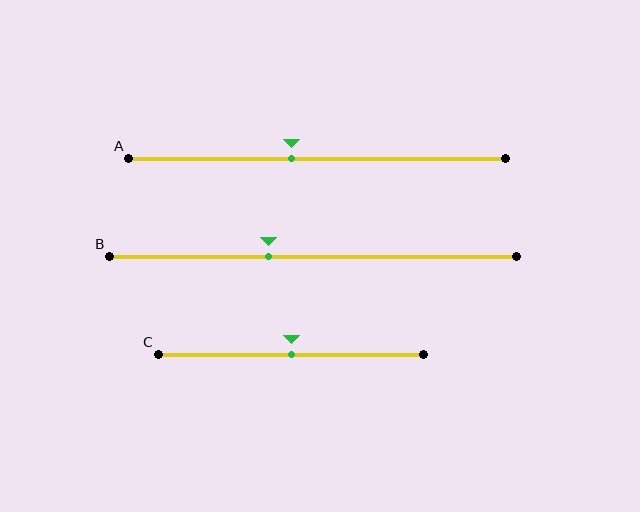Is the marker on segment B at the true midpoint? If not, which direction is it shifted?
No, the marker on segment B is shifted to the left by about 11% of the segment length.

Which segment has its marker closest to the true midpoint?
Segment C has its marker closest to the true midpoint.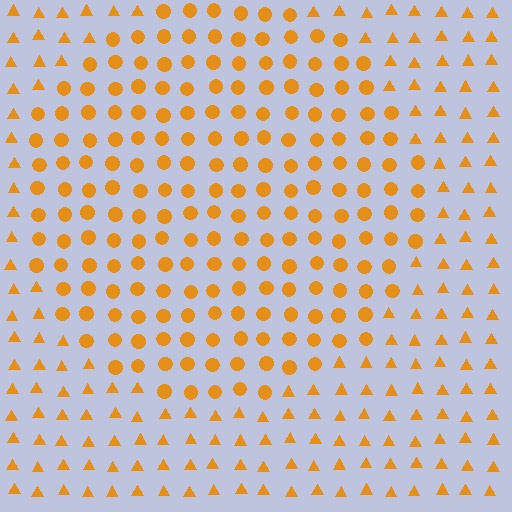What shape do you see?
I see a circle.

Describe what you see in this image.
The image is filled with small orange elements arranged in a uniform grid. A circle-shaped region contains circles, while the surrounding area contains triangles. The boundary is defined purely by the change in element shape.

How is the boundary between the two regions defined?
The boundary is defined by a change in element shape: circles inside vs. triangles outside. All elements share the same color and spacing.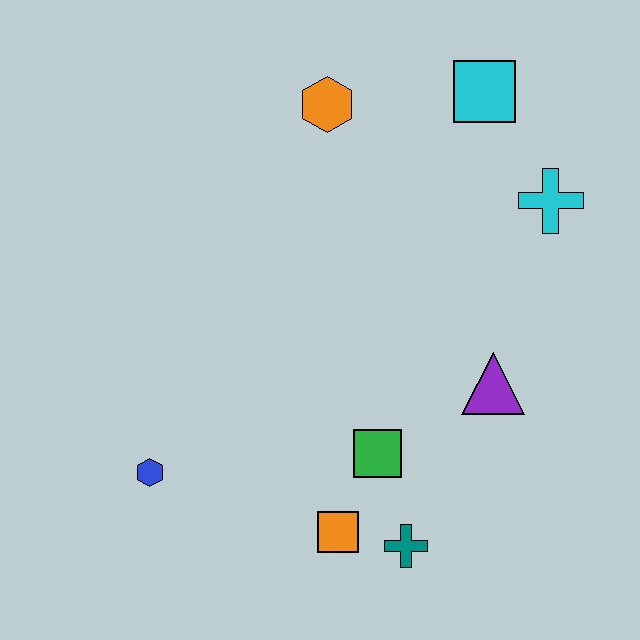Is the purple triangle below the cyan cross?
Yes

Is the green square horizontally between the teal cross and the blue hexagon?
Yes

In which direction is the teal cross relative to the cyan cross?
The teal cross is below the cyan cross.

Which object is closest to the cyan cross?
The cyan square is closest to the cyan cross.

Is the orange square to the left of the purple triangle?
Yes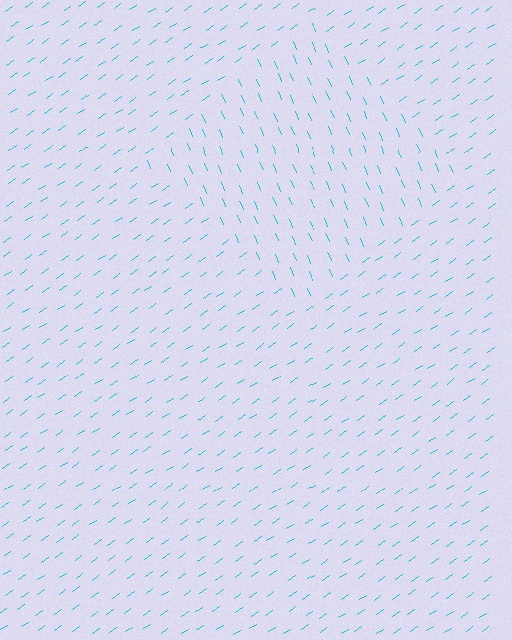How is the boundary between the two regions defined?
The boundary is defined purely by a change in line orientation (approximately 78 degrees difference). All lines are the same color and thickness.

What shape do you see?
I see a diamond.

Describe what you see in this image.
The image is filled with small cyan line segments. A diamond region in the image has lines oriented differently from the surrounding lines, creating a visible texture boundary.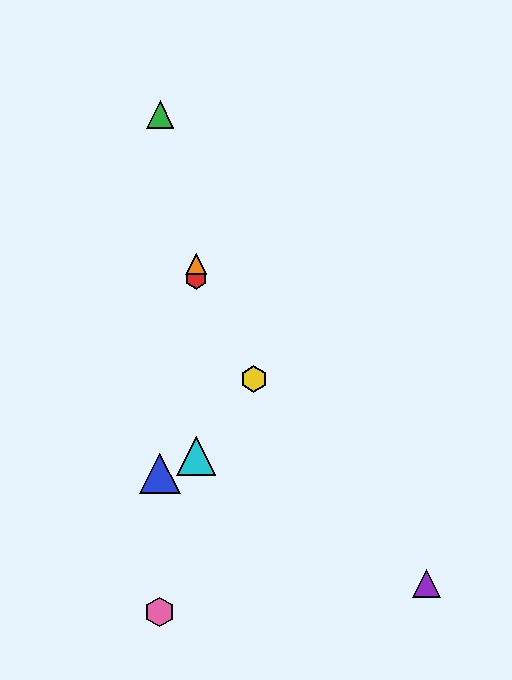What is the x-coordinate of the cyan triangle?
The cyan triangle is at x≈196.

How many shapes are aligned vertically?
3 shapes (the red hexagon, the orange triangle, the cyan triangle) are aligned vertically.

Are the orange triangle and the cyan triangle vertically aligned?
Yes, both are at x≈196.